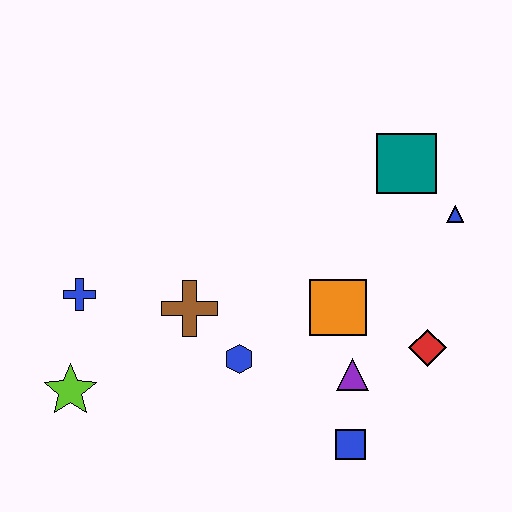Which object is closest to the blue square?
The purple triangle is closest to the blue square.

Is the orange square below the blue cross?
Yes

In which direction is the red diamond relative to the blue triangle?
The red diamond is below the blue triangle.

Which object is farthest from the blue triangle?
The lime star is farthest from the blue triangle.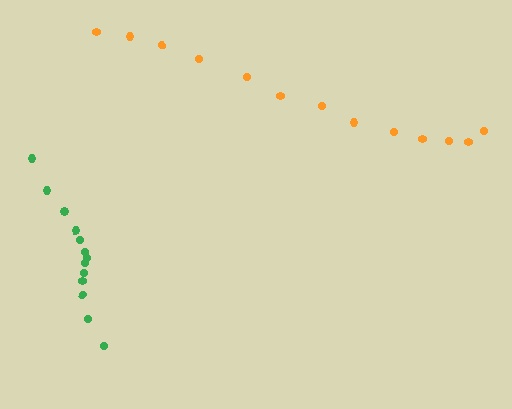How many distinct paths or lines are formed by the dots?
There are 2 distinct paths.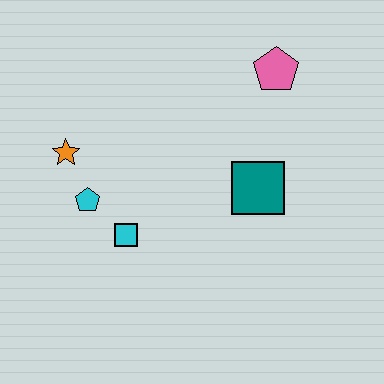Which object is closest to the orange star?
The cyan pentagon is closest to the orange star.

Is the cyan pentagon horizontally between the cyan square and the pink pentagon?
No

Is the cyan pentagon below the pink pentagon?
Yes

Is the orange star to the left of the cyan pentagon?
Yes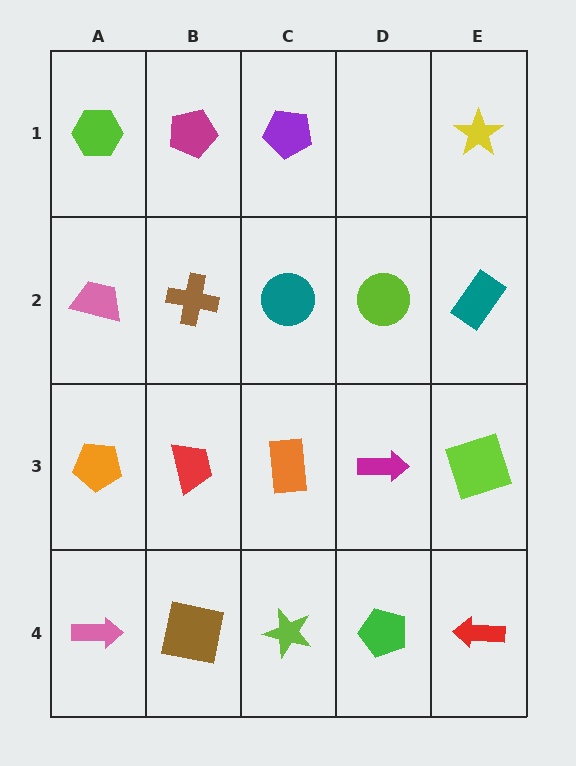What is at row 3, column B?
A red trapezoid.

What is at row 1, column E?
A yellow star.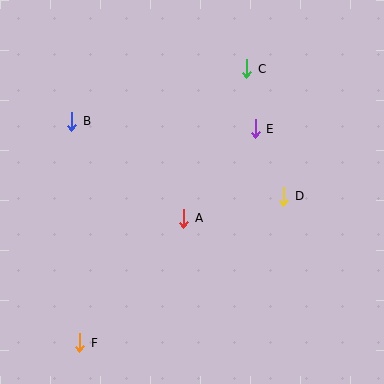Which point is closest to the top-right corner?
Point C is closest to the top-right corner.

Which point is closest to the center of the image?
Point A at (184, 218) is closest to the center.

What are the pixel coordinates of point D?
Point D is at (284, 196).